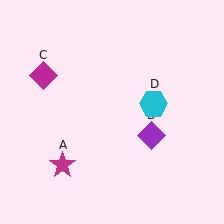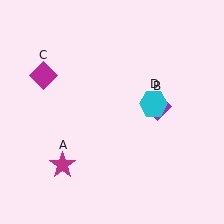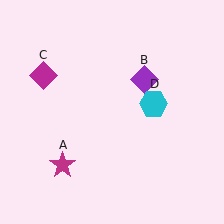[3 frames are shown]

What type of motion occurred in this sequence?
The purple diamond (object B) rotated counterclockwise around the center of the scene.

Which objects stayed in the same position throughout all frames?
Magenta star (object A) and magenta diamond (object C) and cyan hexagon (object D) remained stationary.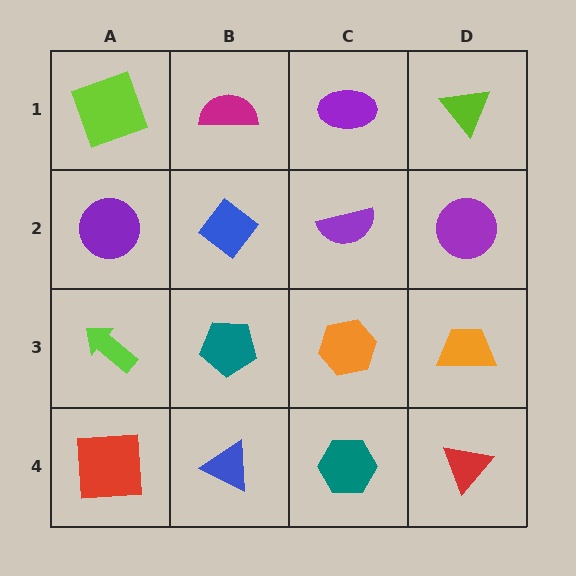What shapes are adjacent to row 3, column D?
A purple circle (row 2, column D), a red triangle (row 4, column D), an orange hexagon (row 3, column C).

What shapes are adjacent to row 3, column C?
A purple semicircle (row 2, column C), a teal hexagon (row 4, column C), a teal pentagon (row 3, column B), an orange trapezoid (row 3, column D).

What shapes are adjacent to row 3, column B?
A blue diamond (row 2, column B), a blue triangle (row 4, column B), a lime arrow (row 3, column A), an orange hexagon (row 3, column C).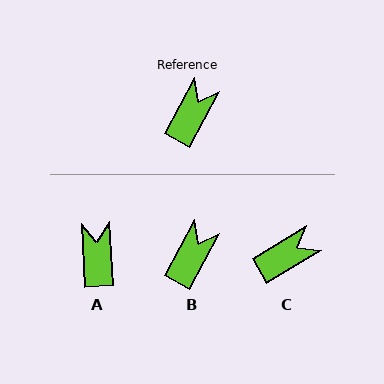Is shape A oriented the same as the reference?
No, it is off by about 32 degrees.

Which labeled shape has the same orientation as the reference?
B.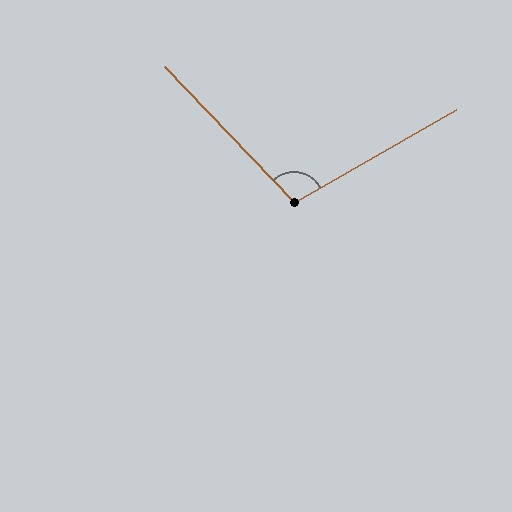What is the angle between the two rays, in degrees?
Approximately 104 degrees.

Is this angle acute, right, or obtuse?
It is obtuse.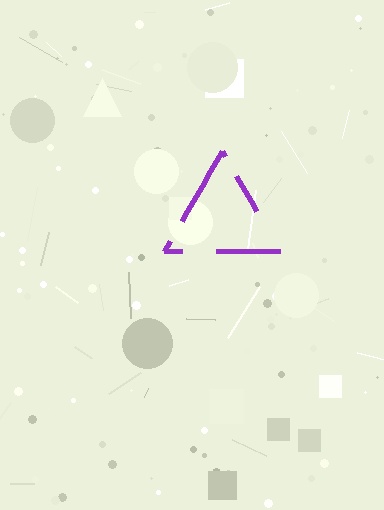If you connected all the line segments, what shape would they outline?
They would outline a triangle.